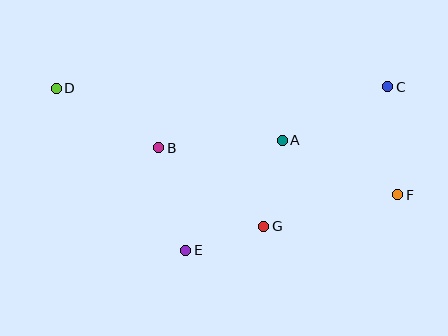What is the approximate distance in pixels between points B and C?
The distance between B and C is approximately 237 pixels.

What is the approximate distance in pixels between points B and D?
The distance between B and D is approximately 119 pixels.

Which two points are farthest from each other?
Points D and F are farthest from each other.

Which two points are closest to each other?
Points E and G are closest to each other.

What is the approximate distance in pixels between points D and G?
The distance between D and G is approximately 249 pixels.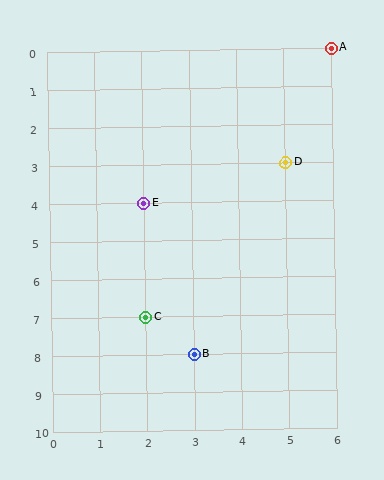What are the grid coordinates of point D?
Point D is at grid coordinates (5, 3).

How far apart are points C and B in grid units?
Points C and B are 1 column and 1 row apart (about 1.4 grid units diagonally).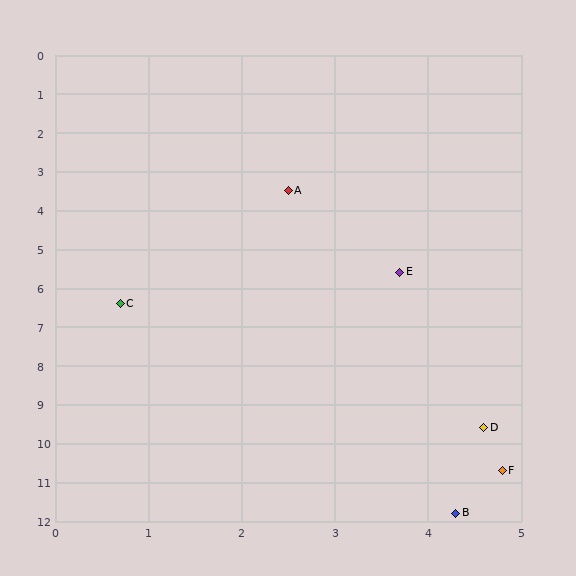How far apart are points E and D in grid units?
Points E and D are about 4.1 grid units apart.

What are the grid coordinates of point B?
Point B is at approximately (4.3, 11.8).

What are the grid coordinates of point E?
Point E is at approximately (3.7, 5.6).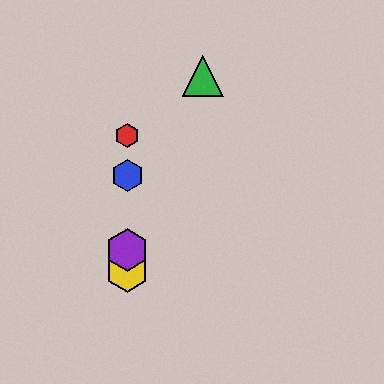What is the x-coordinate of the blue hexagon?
The blue hexagon is at x≈127.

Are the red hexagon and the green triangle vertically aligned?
No, the red hexagon is at x≈127 and the green triangle is at x≈203.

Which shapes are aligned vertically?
The red hexagon, the blue hexagon, the yellow hexagon, the purple hexagon are aligned vertically.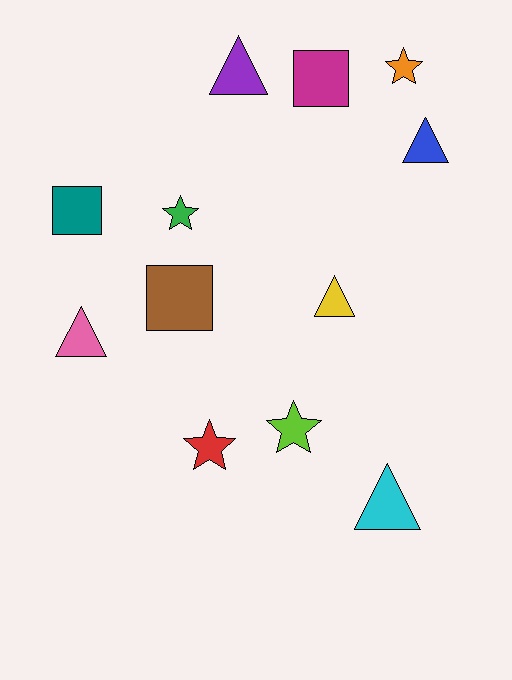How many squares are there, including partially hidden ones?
There are 3 squares.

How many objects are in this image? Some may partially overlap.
There are 12 objects.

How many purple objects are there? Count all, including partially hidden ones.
There is 1 purple object.